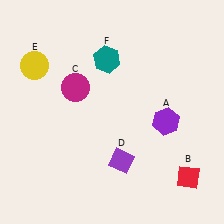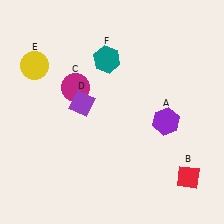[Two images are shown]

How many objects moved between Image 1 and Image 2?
1 object moved between the two images.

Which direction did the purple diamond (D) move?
The purple diamond (D) moved up.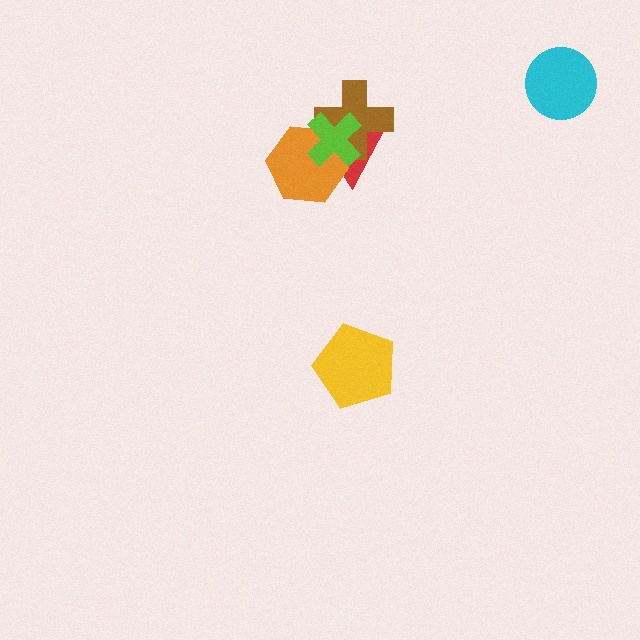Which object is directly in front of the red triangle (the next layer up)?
The orange hexagon is directly in front of the red triangle.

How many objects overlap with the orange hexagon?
3 objects overlap with the orange hexagon.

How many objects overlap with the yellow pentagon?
0 objects overlap with the yellow pentagon.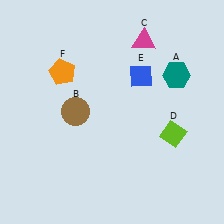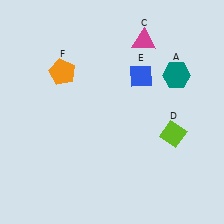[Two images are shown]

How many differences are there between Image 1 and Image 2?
There is 1 difference between the two images.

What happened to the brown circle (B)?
The brown circle (B) was removed in Image 2. It was in the top-left area of Image 1.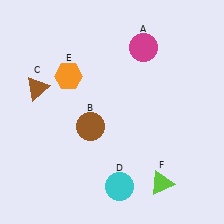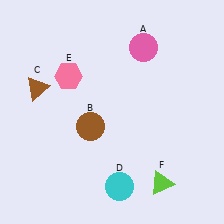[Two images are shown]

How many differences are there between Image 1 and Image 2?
There are 2 differences between the two images.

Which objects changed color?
A changed from magenta to pink. E changed from orange to pink.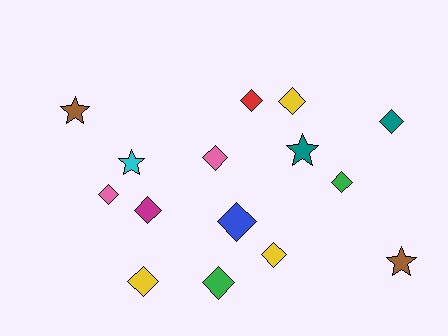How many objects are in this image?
There are 15 objects.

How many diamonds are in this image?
There are 11 diamonds.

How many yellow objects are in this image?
There are 3 yellow objects.